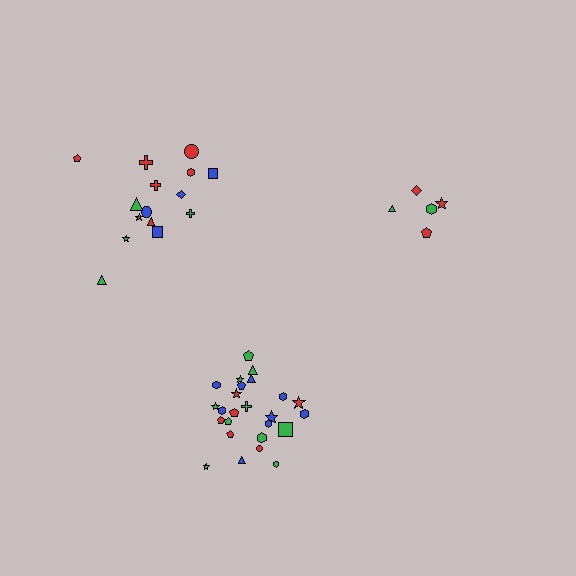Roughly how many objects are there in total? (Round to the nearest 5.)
Roughly 45 objects in total.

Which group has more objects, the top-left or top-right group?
The top-left group.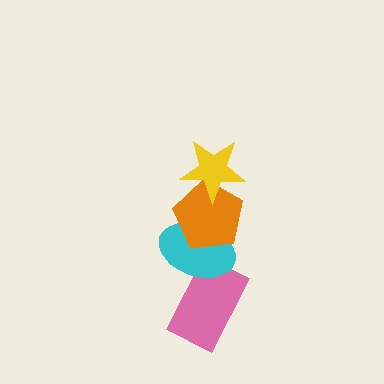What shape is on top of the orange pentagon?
The yellow star is on top of the orange pentagon.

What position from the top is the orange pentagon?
The orange pentagon is 2nd from the top.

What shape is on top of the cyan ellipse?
The orange pentagon is on top of the cyan ellipse.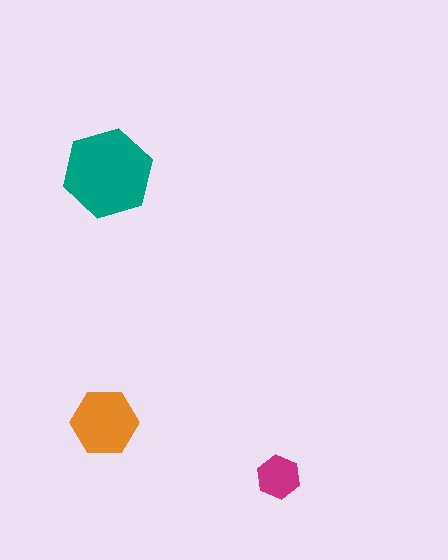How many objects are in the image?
There are 3 objects in the image.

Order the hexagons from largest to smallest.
the teal one, the orange one, the magenta one.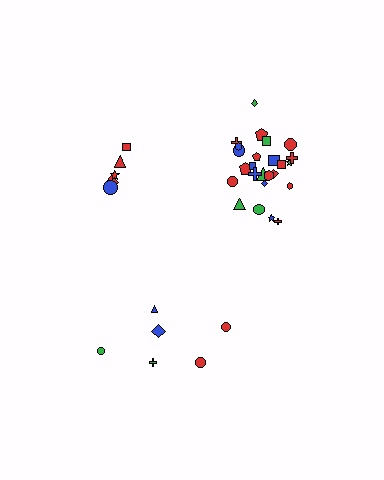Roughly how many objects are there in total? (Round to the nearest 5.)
Roughly 35 objects in total.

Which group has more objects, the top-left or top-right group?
The top-right group.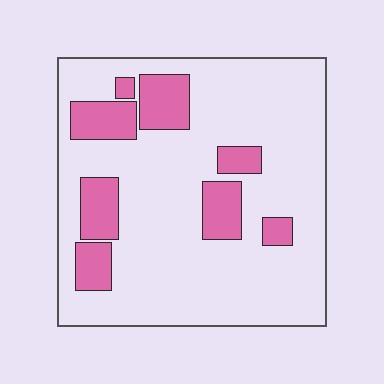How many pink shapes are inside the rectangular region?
8.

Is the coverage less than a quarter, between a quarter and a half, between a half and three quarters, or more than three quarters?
Less than a quarter.